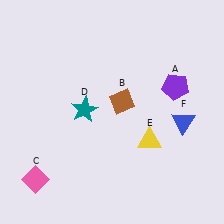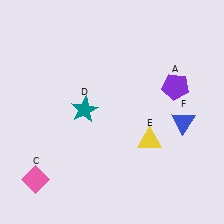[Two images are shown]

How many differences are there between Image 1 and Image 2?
There is 1 difference between the two images.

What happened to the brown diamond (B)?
The brown diamond (B) was removed in Image 2. It was in the top-right area of Image 1.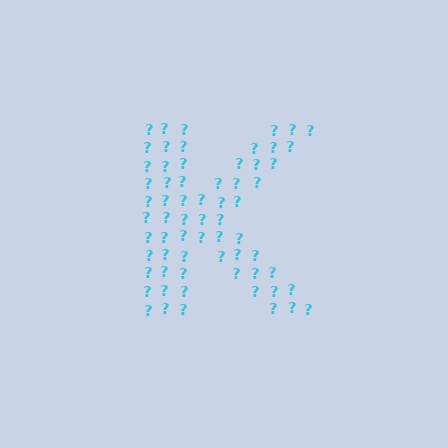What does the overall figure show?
The overall figure shows the letter K.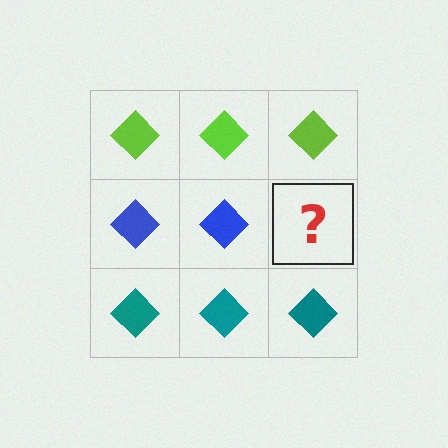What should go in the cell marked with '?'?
The missing cell should contain a blue diamond.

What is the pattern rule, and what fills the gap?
The rule is that each row has a consistent color. The gap should be filled with a blue diamond.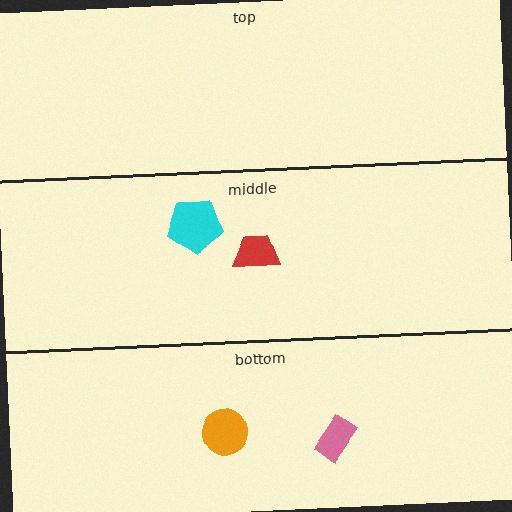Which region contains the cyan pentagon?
The middle region.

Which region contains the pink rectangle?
The bottom region.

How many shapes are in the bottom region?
2.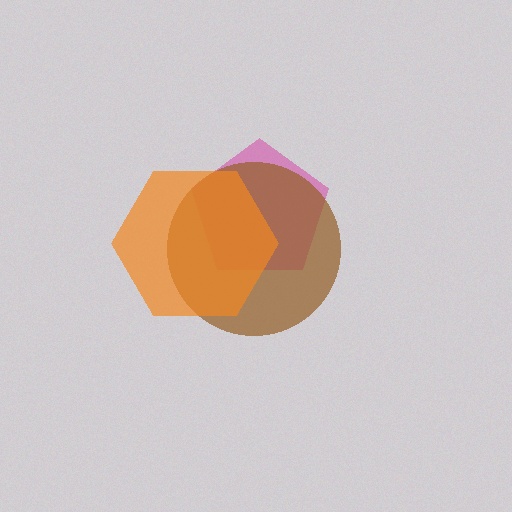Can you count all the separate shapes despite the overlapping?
Yes, there are 3 separate shapes.